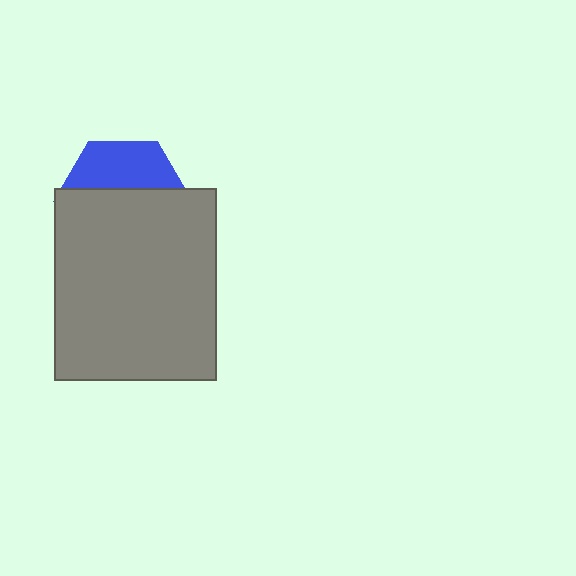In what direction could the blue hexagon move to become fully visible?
The blue hexagon could move up. That would shift it out from behind the gray rectangle entirely.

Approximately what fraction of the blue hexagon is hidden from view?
Roughly 65% of the blue hexagon is hidden behind the gray rectangle.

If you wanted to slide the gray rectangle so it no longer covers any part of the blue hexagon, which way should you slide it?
Slide it down — that is the most direct way to separate the two shapes.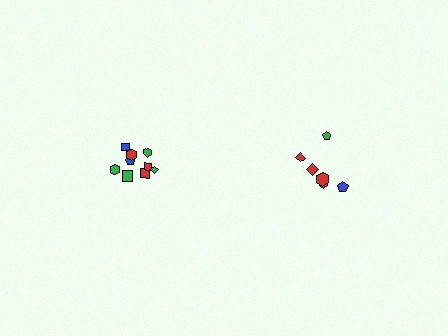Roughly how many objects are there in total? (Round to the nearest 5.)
Roughly 15 objects in total.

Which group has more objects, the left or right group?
The left group.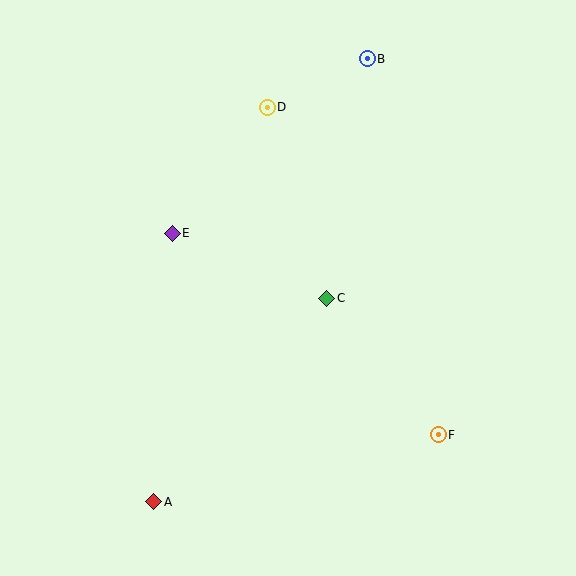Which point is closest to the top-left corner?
Point D is closest to the top-left corner.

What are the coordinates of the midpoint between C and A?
The midpoint between C and A is at (240, 400).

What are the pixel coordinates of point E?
Point E is at (172, 233).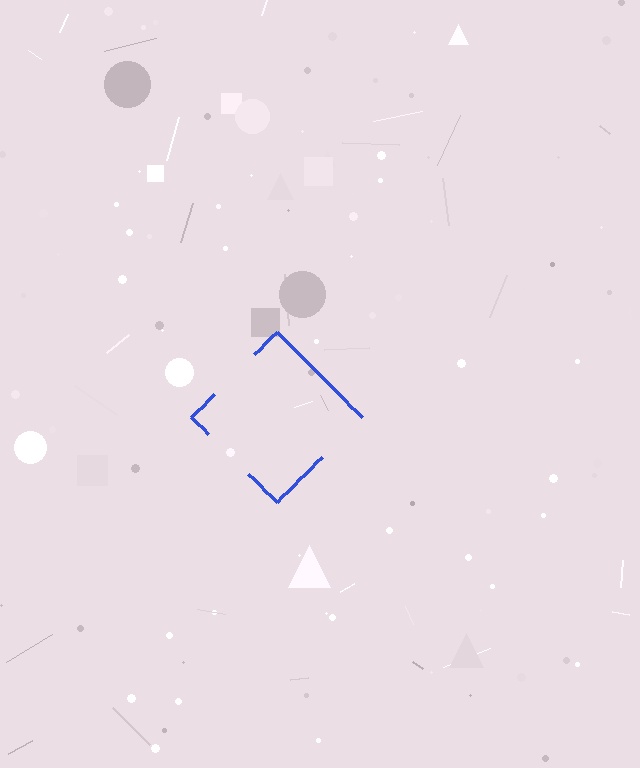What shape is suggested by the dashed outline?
The dashed outline suggests a diamond.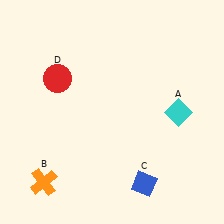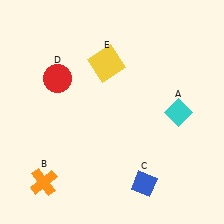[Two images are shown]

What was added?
A yellow square (E) was added in Image 2.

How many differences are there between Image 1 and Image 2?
There is 1 difference between the two images.